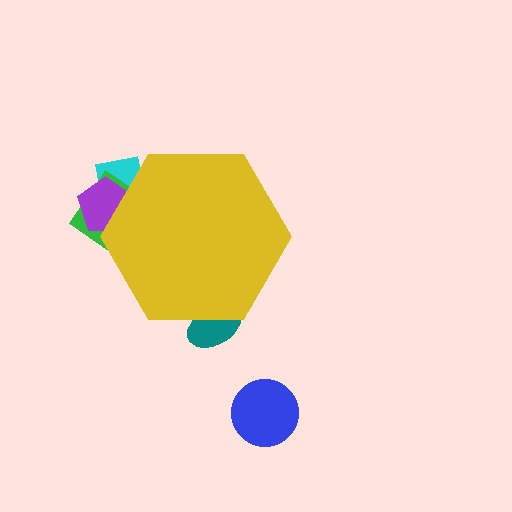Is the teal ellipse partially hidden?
Yes, the teal ellipse is partially hidden behind the yellow hexagon.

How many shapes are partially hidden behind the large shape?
4 shapes are partially hidden.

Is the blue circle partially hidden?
No, the blue circle is fully visible.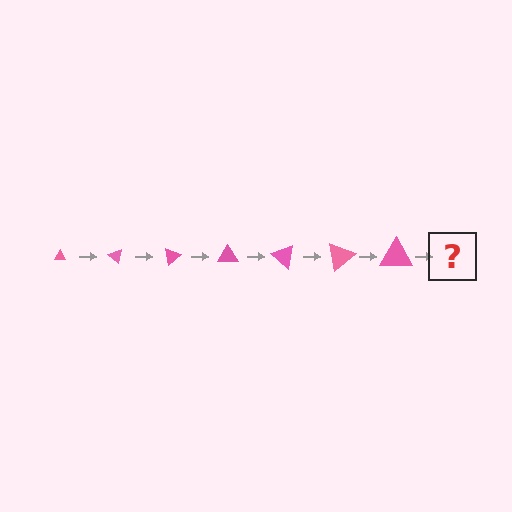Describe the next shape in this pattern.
It should be a triangle, larger than the previous one and rotated 280 degrees from the start.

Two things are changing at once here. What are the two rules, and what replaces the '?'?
The two rules are that the triangle grows larger each step and it rotates 40 degrees each step. The '?' should be a triangle, larger than the previous one and rotated 280 degrees from the start.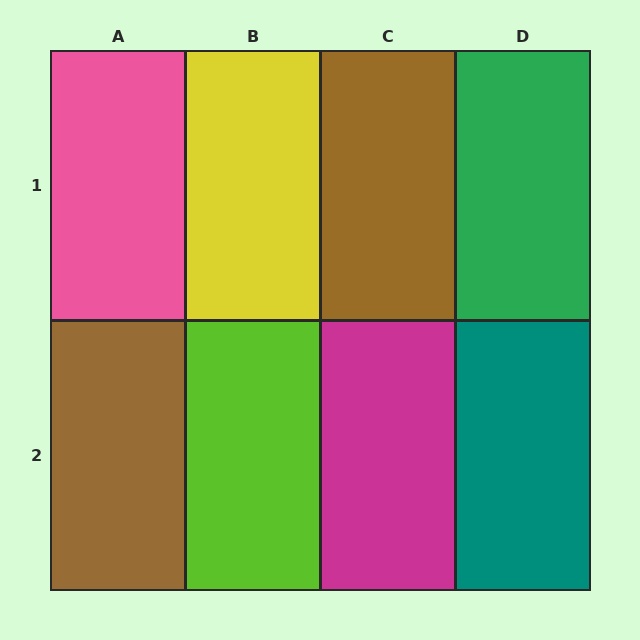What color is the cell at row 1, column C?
Brown.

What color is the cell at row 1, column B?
Yellow.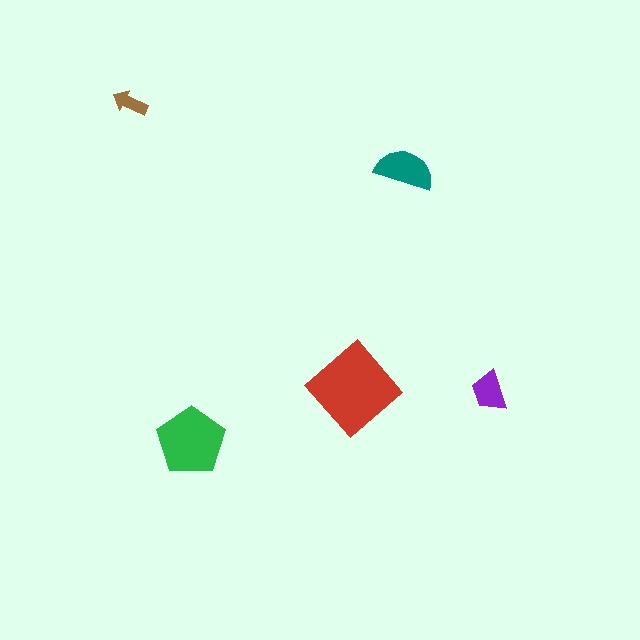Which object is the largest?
The red diamond.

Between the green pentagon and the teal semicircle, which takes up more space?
The green pentagon.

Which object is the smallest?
The brown arrow.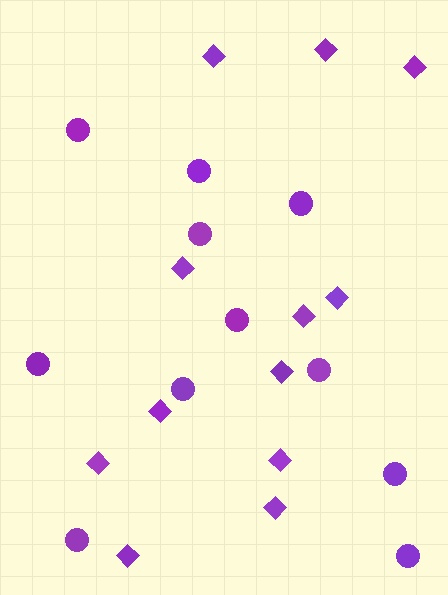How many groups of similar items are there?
There are 2 groups: one group of diamonds (12) and one group of circles (11).